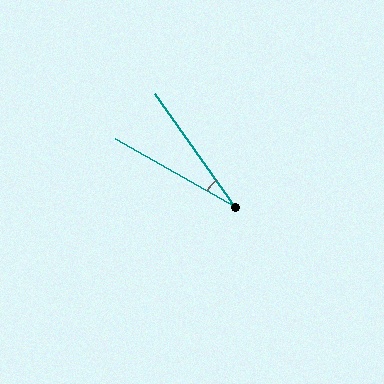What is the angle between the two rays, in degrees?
Approximately 25 degrees.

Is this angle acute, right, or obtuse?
It is acute.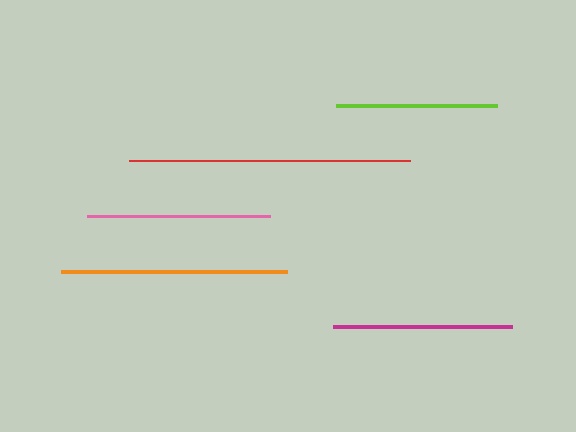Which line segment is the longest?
The red line is the longest at approximately 281 pixels.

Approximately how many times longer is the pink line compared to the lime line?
The pink line is approximately 1.1 times the length of the lime line.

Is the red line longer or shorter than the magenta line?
The red line is longer than the magenta line.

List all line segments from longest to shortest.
From longest to shortest: red, orange, pink, magenta, lime.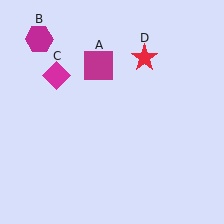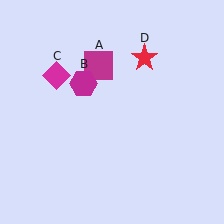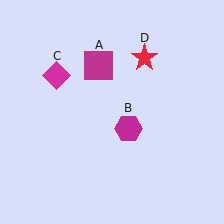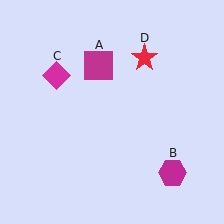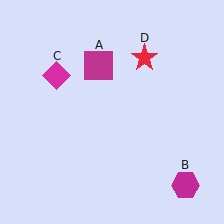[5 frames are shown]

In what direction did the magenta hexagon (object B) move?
The magenta hexagon (object B) moved down and to the right.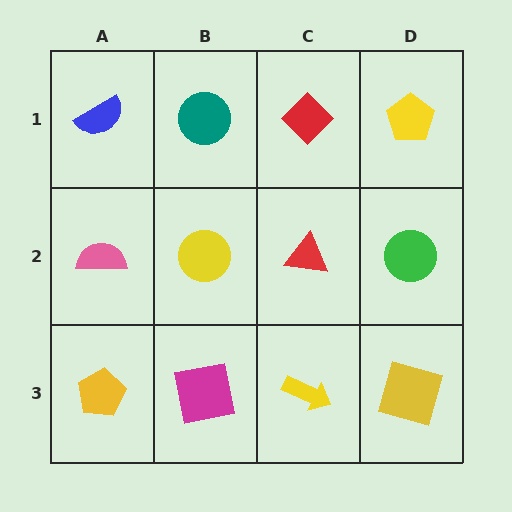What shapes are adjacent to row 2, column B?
A teal circle (row 1, column B), a magenta square (row 3, column B), a pink semicircle (row 2, column A), a red triangle (row 2, column C).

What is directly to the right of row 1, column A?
A teal circle.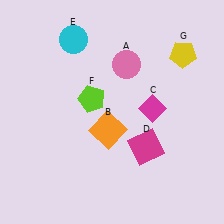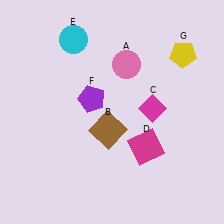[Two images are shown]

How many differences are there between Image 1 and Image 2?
There are 2 differences between the two images.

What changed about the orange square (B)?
In Image 1, B is orange. In Image 2, it changed to brown.